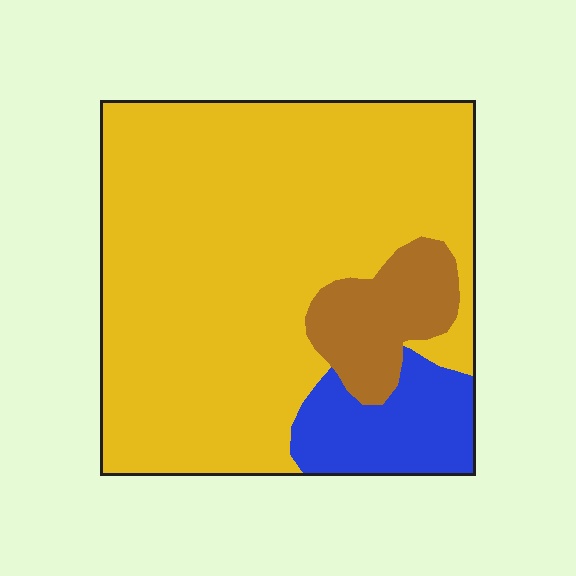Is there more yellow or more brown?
Yellow.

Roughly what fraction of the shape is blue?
Blue covers roughly 10% of the shape.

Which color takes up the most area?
Yellow, at roughly 75%.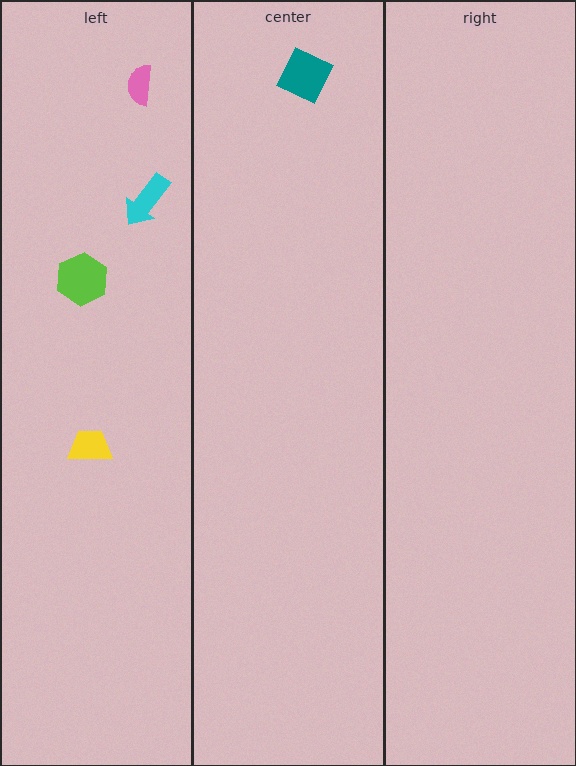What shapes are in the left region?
The cyan arrow, the lime hexagon, the yellow trapezoid, the pink semicircle.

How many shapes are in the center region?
1.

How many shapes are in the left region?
4.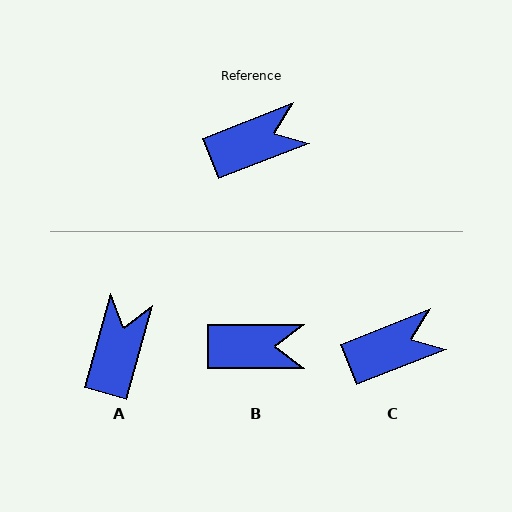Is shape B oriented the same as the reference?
No, it is off by about 22 degrees.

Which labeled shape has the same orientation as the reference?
C.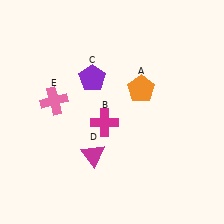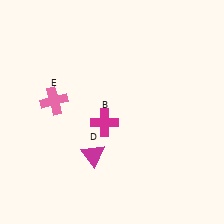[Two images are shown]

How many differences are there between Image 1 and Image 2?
There are 2 differences between the two images.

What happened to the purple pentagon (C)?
The purple pentagon (C) was removed in Image 2. It was in the top-left area of Image 1.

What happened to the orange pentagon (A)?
The orange pentagon (A) was removed in Image 2. It was in the top-right area of Image 1.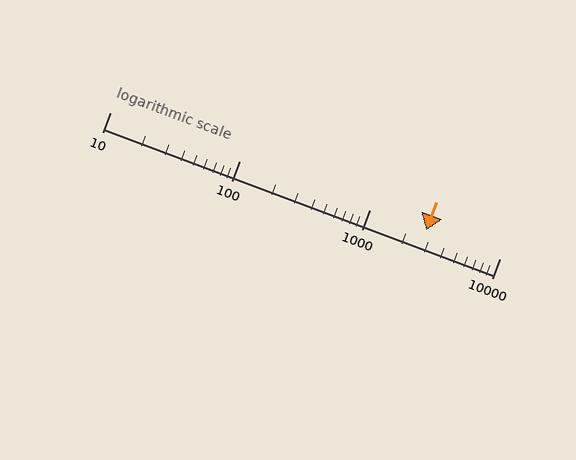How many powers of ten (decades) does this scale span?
The scale spans 3 decades, from 10 to 10000.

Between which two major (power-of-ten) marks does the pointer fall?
The pointer is between 1000 and 10000.